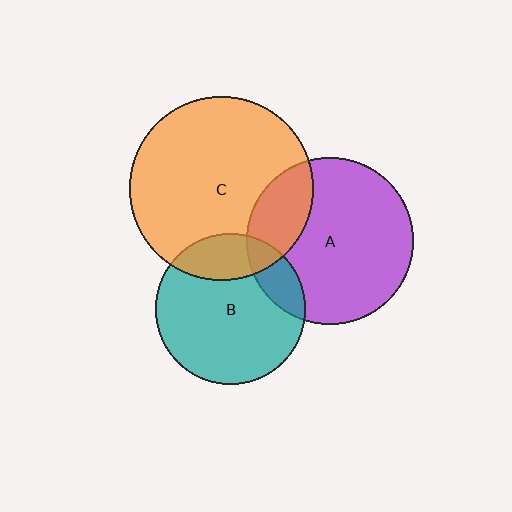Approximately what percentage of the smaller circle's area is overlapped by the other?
Approximately 20%.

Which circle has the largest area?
Circle C (orange).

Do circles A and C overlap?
Yes.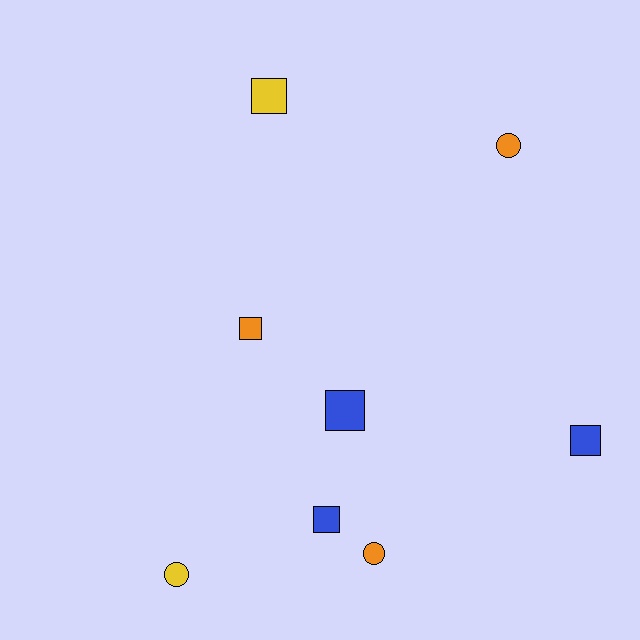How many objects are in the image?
There are 8 objects.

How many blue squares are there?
There are 3 blue squares.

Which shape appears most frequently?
Square, with 5 objects.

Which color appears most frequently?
Orange, with 3 objects.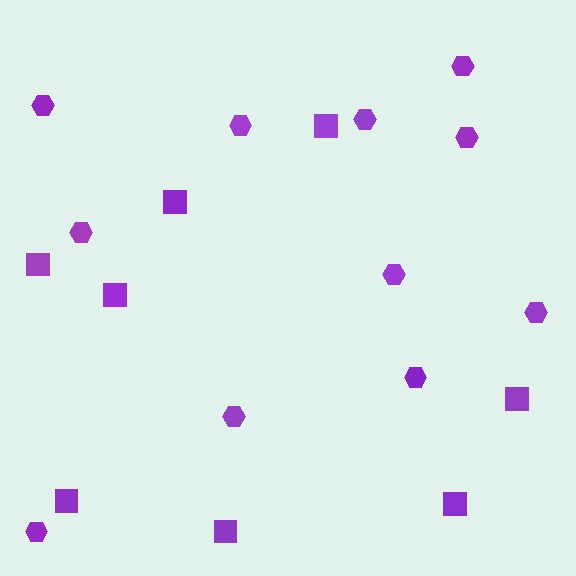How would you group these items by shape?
There are 2 groups: one group of squares (8) and one group of hexagons (11).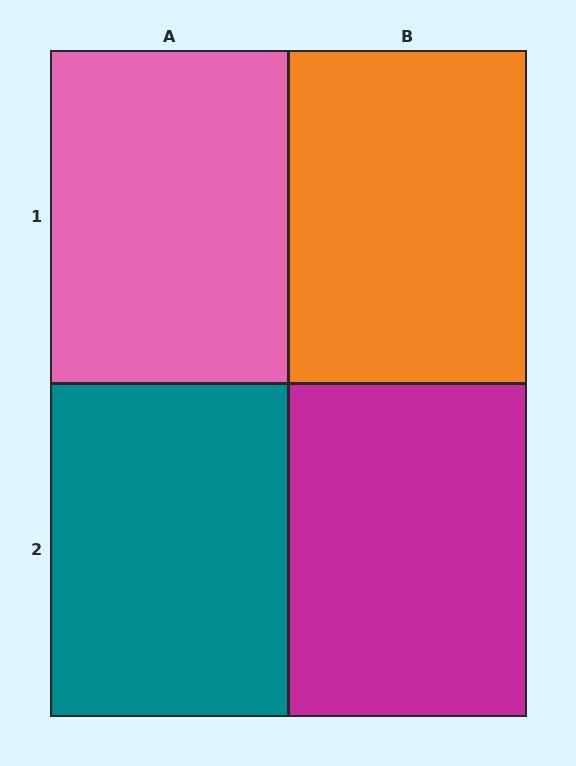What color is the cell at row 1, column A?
Pink.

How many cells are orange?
1 cell is orange.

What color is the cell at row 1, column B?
Orange.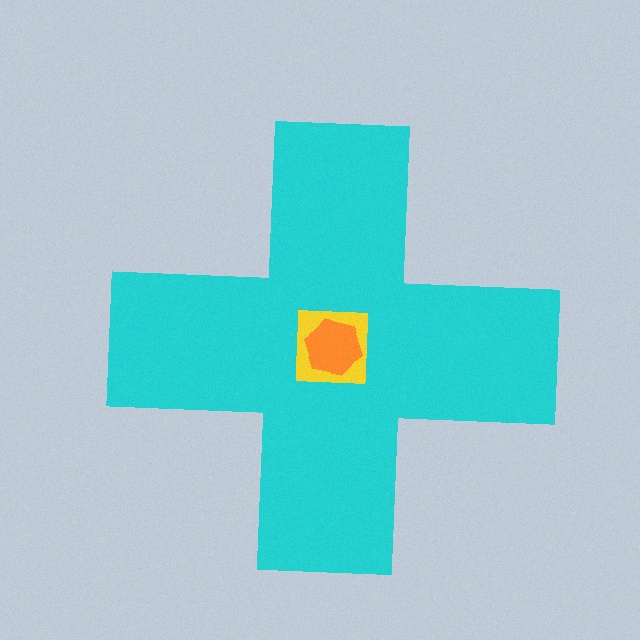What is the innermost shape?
The orange hexagon.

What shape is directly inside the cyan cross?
The yellow square.